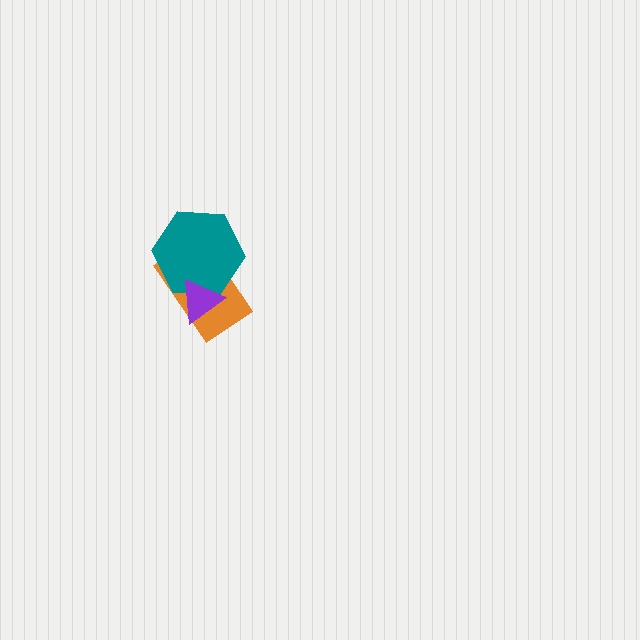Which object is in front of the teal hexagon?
The purple triangle is in front of the teal hexagon.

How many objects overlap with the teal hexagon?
2 objects overlap with the teal hexagon.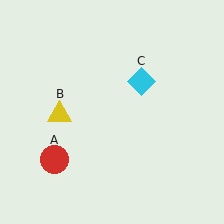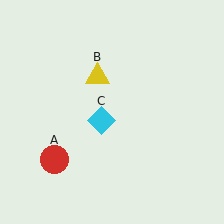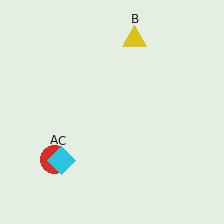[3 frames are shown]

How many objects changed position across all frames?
2 objects changed position: yellow triangle (object B), cyan diamond (object C).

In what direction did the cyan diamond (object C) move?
The cyan diamond (object C) moved down and to the left.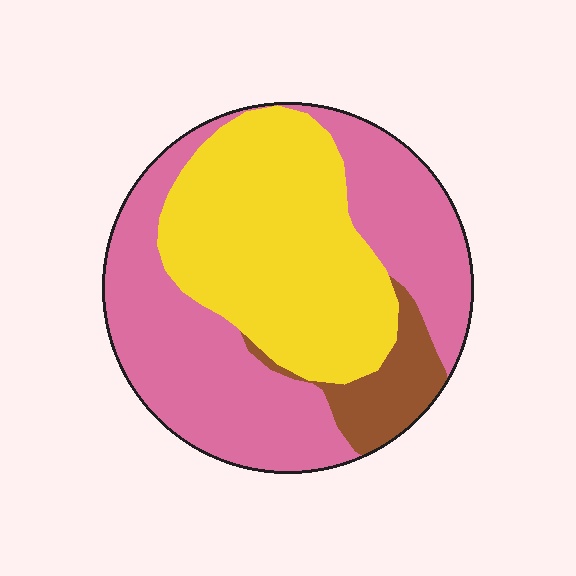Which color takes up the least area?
Brown, at roughly 10%.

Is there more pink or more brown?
Pink.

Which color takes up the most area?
Pink, at roughly 50%.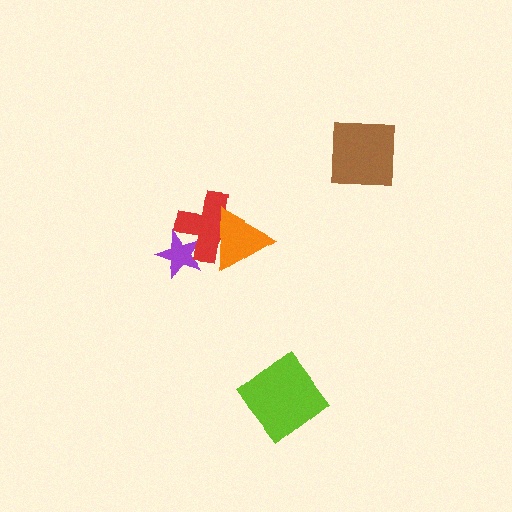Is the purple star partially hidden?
Yes, it is partially covered by another shape.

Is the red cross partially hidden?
Yes, it is partially covered by another shape.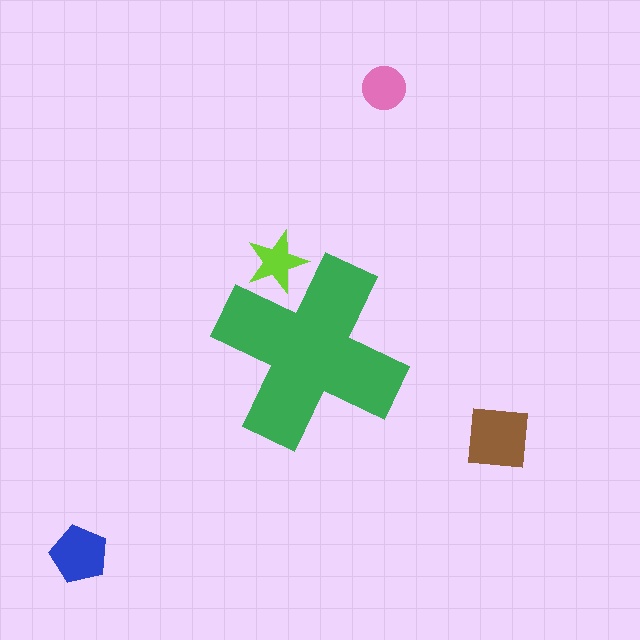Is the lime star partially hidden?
Yes, the lime star is partially hidden behind the green cross.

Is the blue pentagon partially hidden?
No, the blue pentagon is fully visible.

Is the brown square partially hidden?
No, the brown square is fully visible.